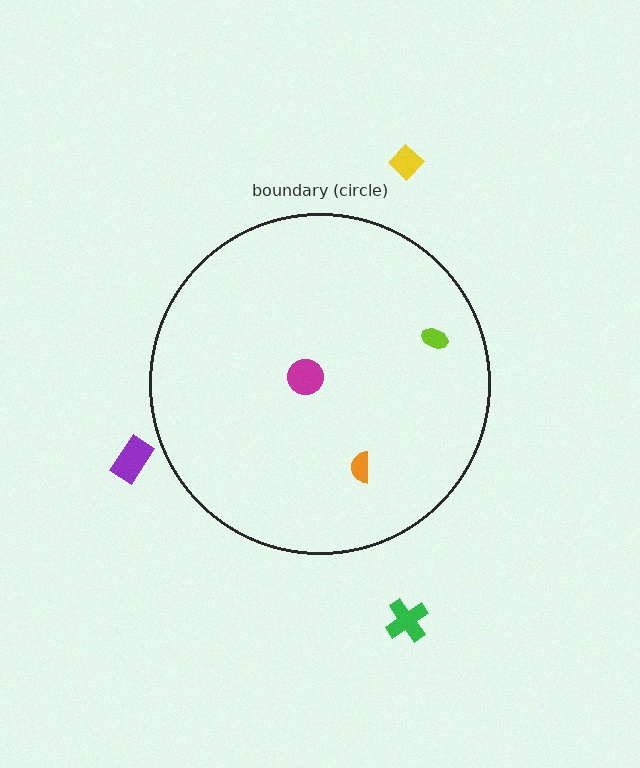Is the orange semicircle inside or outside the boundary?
Inside.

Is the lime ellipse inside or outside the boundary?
Inside.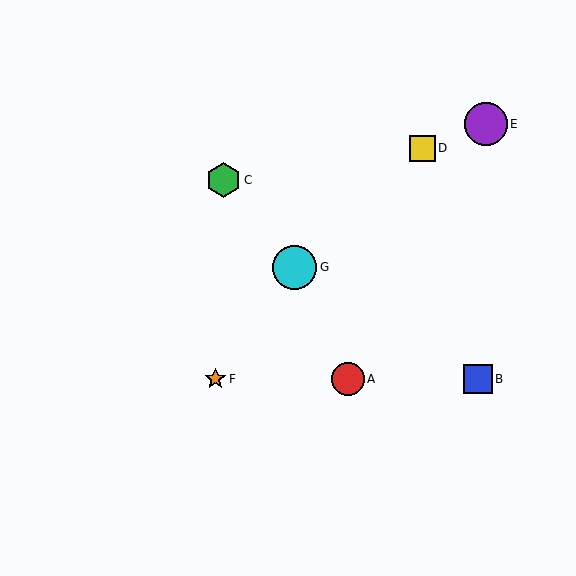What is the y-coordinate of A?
Object A is at y≈379.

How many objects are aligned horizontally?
3 objects (A, B, F) are aligned horizontally.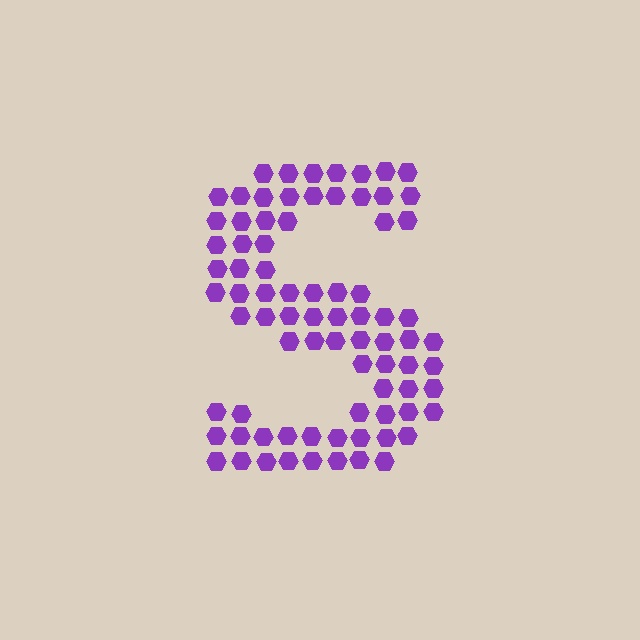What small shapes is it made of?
It is made of small hexagons.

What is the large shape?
The large shape is the letter S.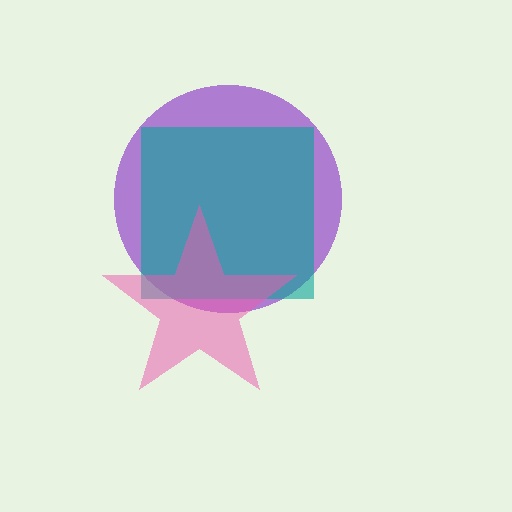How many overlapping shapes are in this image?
There are 3 overlapping shapes in the image.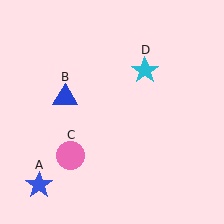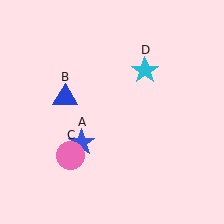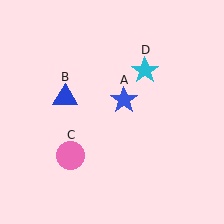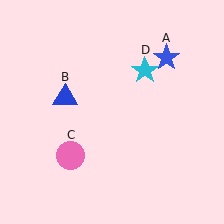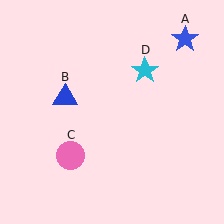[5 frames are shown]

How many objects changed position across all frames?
1 object changed position: blue star (object A).